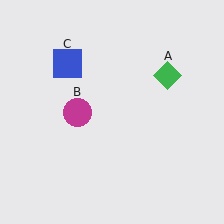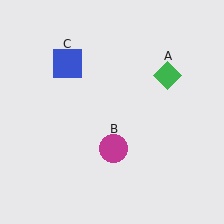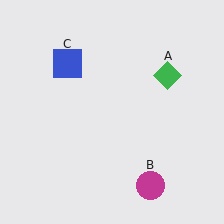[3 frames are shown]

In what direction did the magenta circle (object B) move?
The magenta circle (object B) moved down and to the right.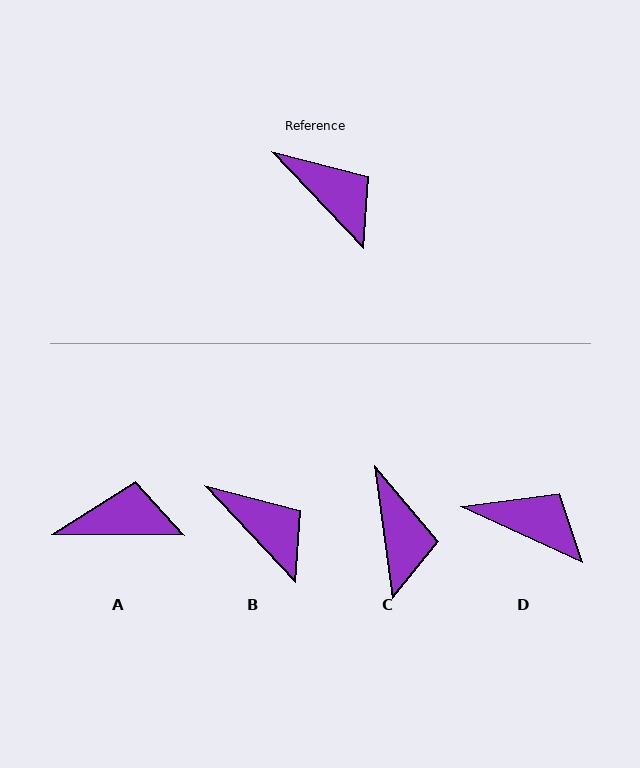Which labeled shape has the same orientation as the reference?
B.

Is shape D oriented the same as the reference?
No, it is off by about 22 degrees.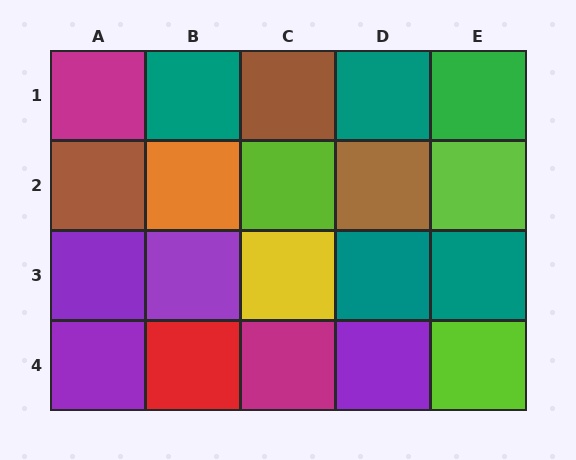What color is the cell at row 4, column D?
Purple.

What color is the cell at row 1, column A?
Magenta.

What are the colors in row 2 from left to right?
Brown, orange, lime, brown, lime.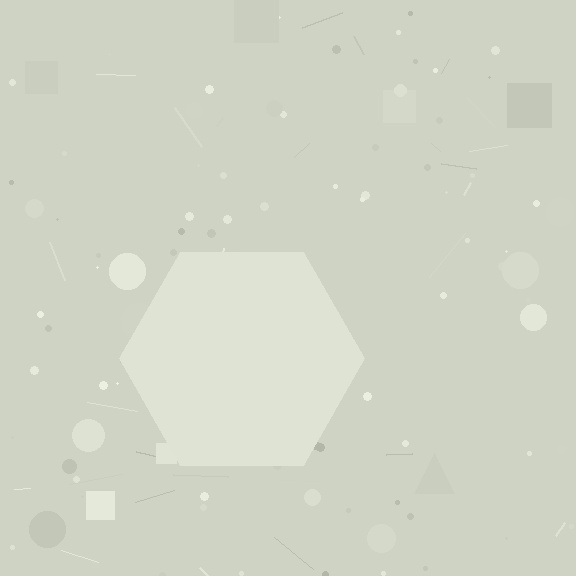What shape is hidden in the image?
A hexagon is hidden in the image.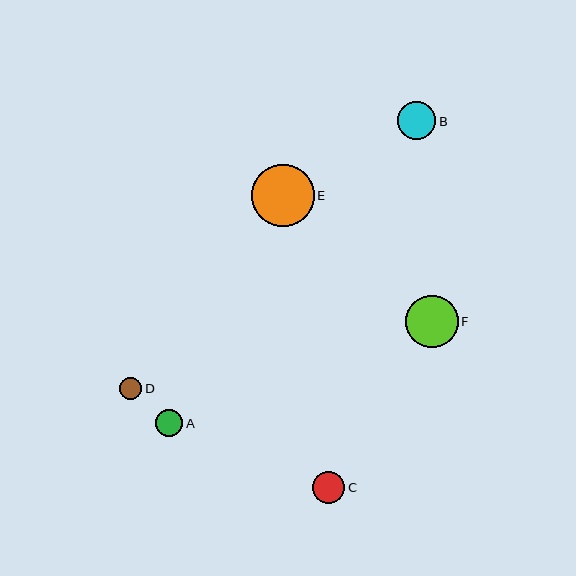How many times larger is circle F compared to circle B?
Circle F is approximately 1.4 times the size of circle B.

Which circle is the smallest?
Circle D is the smallest with a size of approximately 22 pixels.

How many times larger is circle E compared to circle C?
Circle E is approximately 1.9 times the size of circle C.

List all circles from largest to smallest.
From largest to smallest: E, F, B, C, A, D.